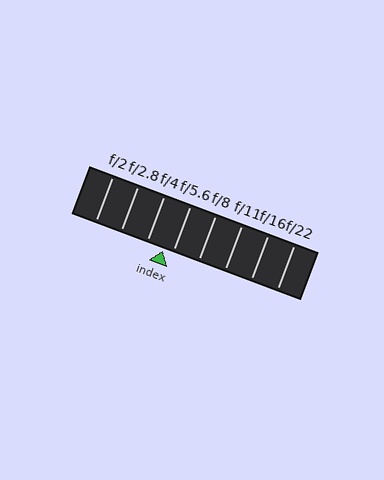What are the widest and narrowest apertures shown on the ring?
The widest aperture shown is f/2 and the narrowest is f/22.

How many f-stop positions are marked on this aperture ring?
There are 8 f-stop positions marked.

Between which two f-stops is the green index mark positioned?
The index mark is between f/4 and f/5.6.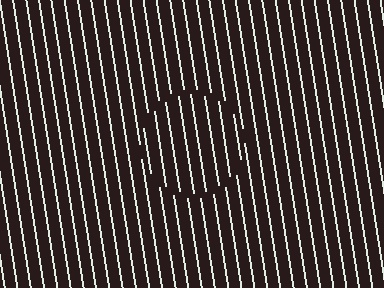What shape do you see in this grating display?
An illusory circle. The interior of the shape contains the same grating, shifted by half a period — the contour is defined by the phase discontinuity where line-ends from the inner and outer gratings abut.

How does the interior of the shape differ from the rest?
The interior of the shape contains the same grating, shifted by half a period — the contour is defined by the phase discontinuity where line-ends from the inner and outer gratings abut.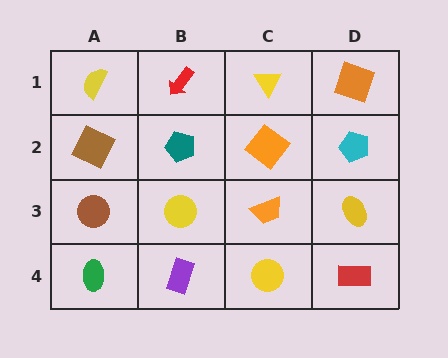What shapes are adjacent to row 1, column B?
A teal pentagon (row 2, column B), a yellow semicircle (row 1, column A), a yellow triangle (row 1, column C).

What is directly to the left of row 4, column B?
A green ellipse.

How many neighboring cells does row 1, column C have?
3.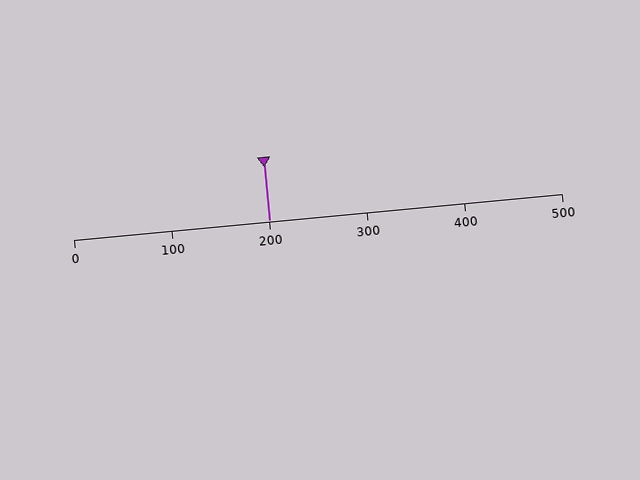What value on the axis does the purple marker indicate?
The marker indicates approximately 200.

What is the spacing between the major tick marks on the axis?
The major ticks are spaced 100 apart.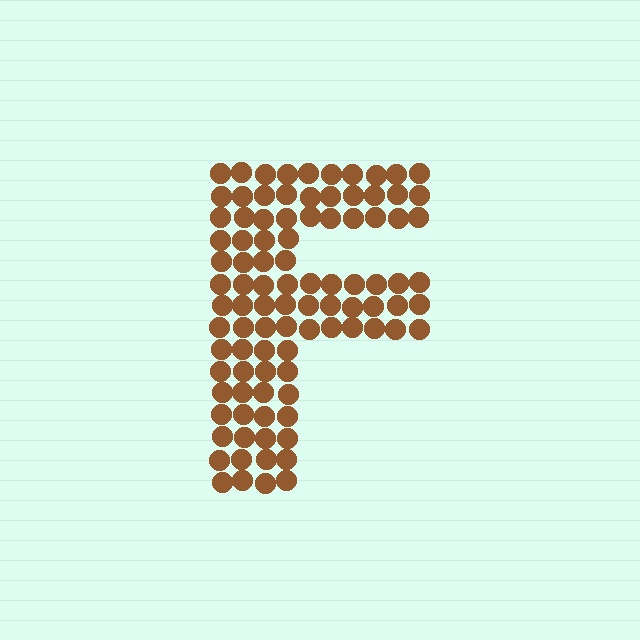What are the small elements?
The small elements are circles.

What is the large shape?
The large shape is the letter F.